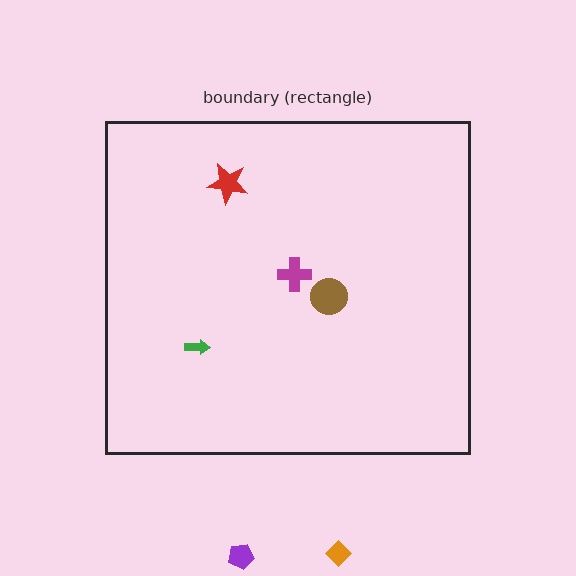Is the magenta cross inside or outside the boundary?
Inside.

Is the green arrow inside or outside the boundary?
Inside.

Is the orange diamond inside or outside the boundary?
Outside.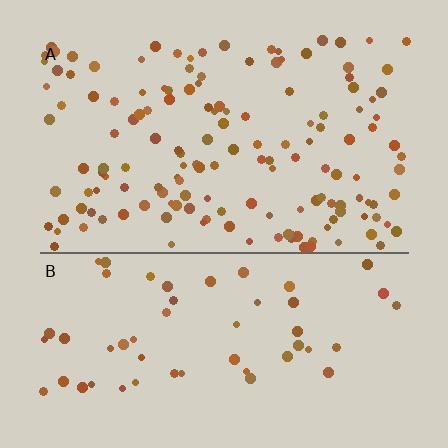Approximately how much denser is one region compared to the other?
Approximately 2.7× — region A over region B.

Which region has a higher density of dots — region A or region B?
A (the top).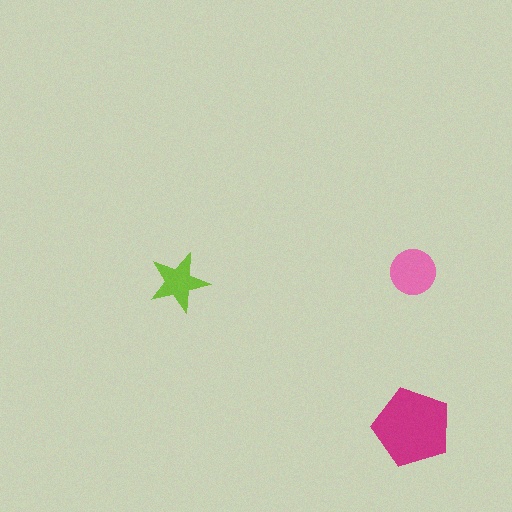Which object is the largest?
The magenta pentagon.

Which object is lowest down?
The magenta pentagon is bottommost.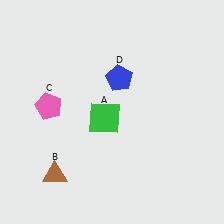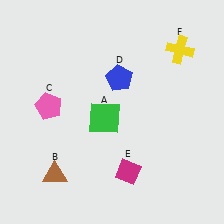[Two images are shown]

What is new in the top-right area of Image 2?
A yellow cross (F) was added in the top-right area of Image 2.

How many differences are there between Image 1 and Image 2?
There are 2 differences between the two images.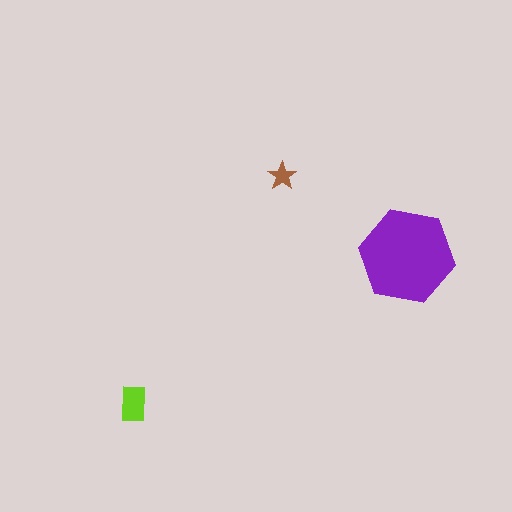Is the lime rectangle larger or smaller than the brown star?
Larger.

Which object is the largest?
The purple hexagon.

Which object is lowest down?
The lime rectangle is bottommost.